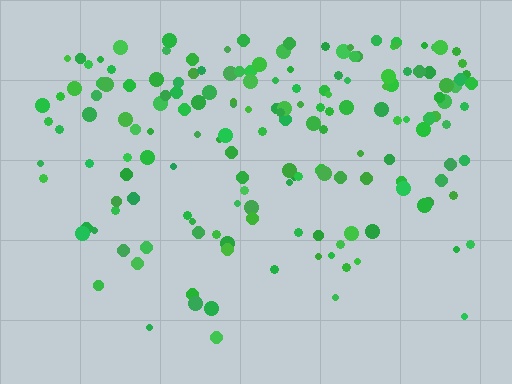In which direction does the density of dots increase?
From bottom to top, with the top side densest.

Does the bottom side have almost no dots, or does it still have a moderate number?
Still a moderate number, just noticeably fewer than the top.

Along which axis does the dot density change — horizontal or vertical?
Vertical.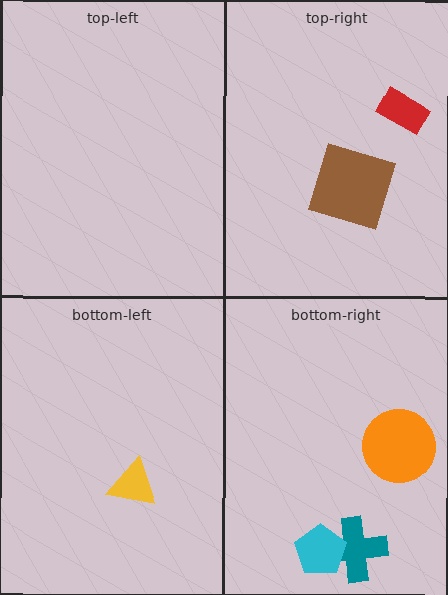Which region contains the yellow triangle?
The bottom-left region.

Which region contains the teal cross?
The bottom-right region.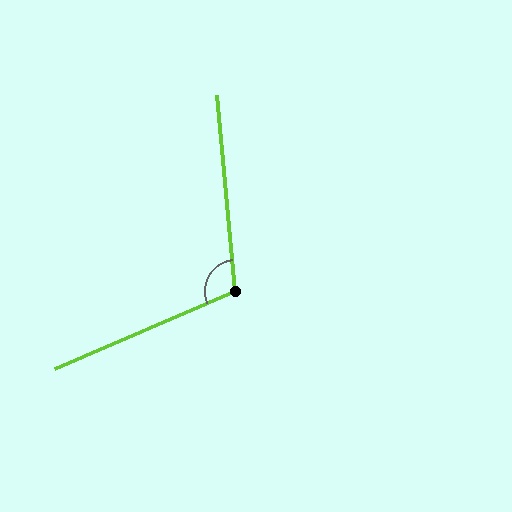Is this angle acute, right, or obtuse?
It is obtuse.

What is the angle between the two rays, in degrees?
Approximately 108 degrees.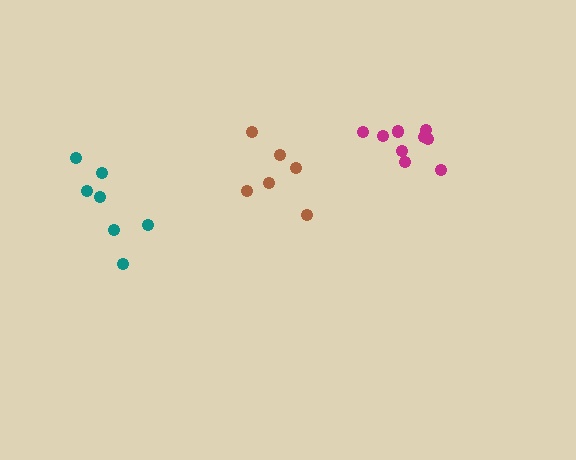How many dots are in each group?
Group 1: 6 dots, Group 2: 7 dots, Group 3: 9 dots (22 total).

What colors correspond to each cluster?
The clusters are colored: brown, teal, magenta.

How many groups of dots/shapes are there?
There are 3 groups.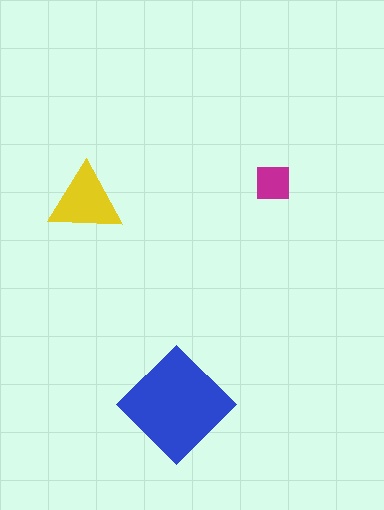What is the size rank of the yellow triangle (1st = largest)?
2nd.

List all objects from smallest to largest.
The magenta square, the yellow triangle, the blue diamond.